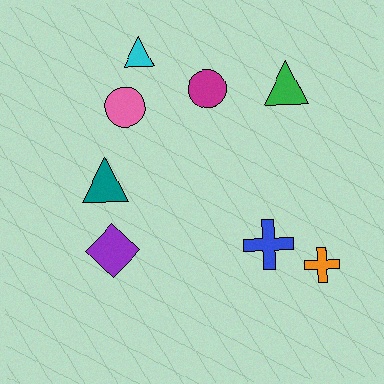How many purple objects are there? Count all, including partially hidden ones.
There is 1 purple object.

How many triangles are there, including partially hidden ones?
There are 3 triangles.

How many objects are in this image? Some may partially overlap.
There are 8 objects.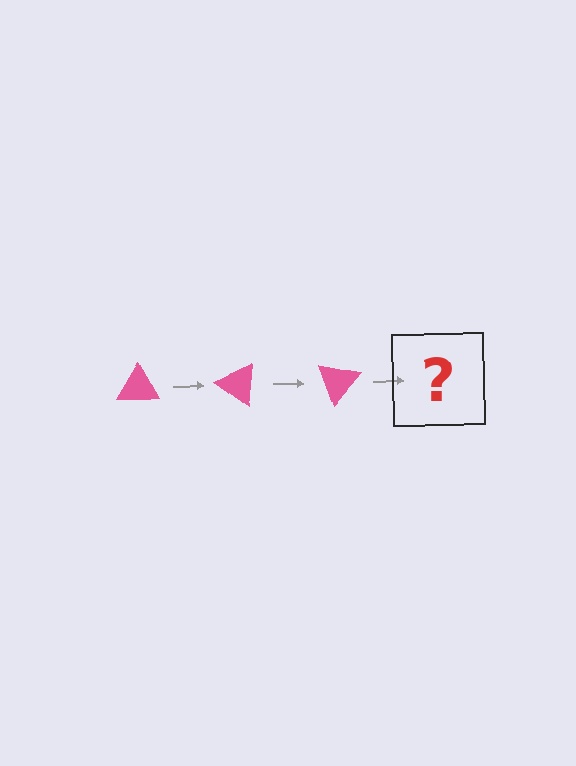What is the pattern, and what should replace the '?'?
The pattern is that the triangle rotates 35 degrees each step. The '?' should be a pink triangle rotated 105 degrees.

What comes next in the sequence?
The next element should be a pink triangle rotated 105 degrees.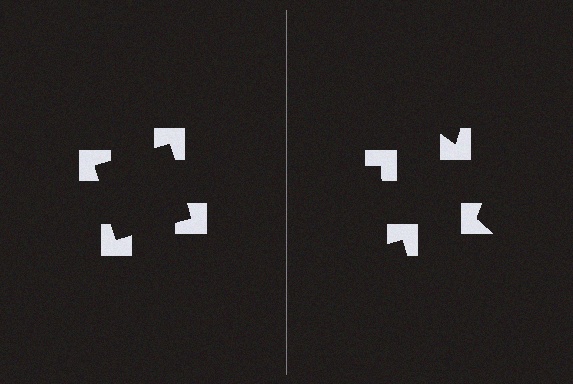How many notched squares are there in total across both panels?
8 — 4 on each side.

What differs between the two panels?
The notched squares are positioned identically on both sides; only the wedge orientations differ. On the left they align to a square; on the right they are misaligned.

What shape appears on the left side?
An illusory square.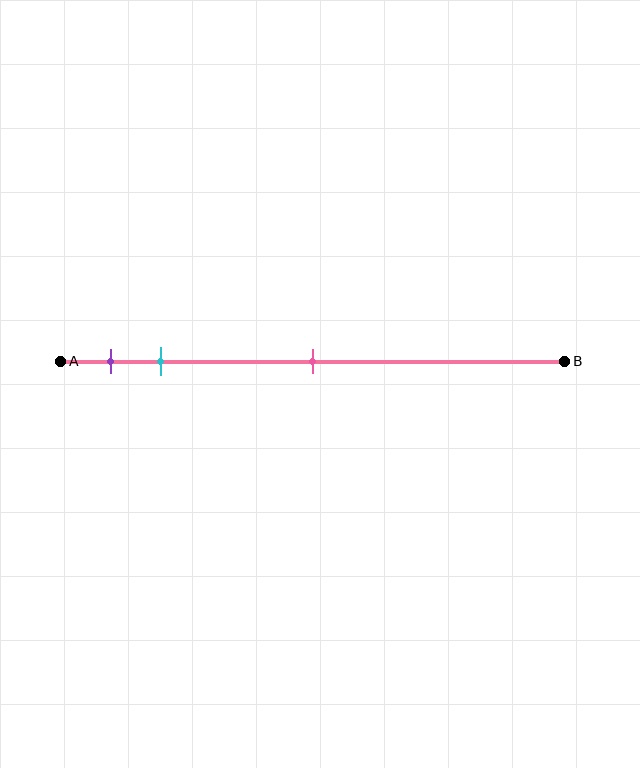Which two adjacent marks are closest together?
The purple and cyan marks are the closest adjacent pair.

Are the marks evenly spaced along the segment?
No, the marks are not evenly spaced.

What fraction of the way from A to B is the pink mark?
The pink mark is approximately 50% (0.5) of the way from A to B.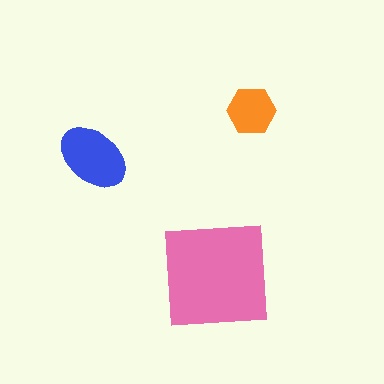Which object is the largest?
The pink square.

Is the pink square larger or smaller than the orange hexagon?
Larger.